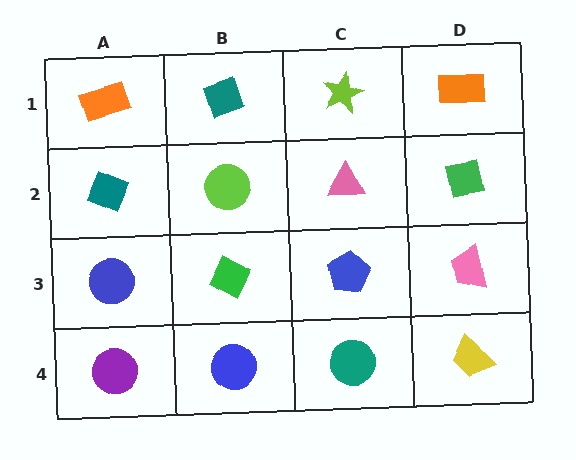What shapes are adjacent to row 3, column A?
A teal diamond (row 2, column A), a purple circle (row 4, column A), a green diamond (row 3, column B).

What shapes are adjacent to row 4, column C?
A blue pentagon (row 3, column C), a blue circle (row 4, column B), a yellow trapezoid (row 4, column D).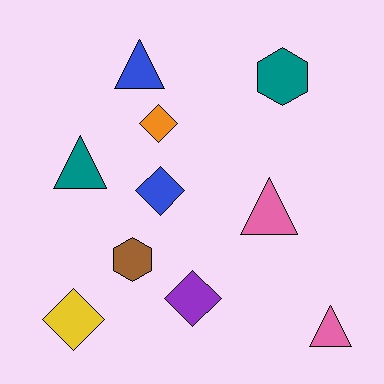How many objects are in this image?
There are 10 objects.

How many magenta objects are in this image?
There are no magenta objects.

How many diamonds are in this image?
There are 4 diamonds.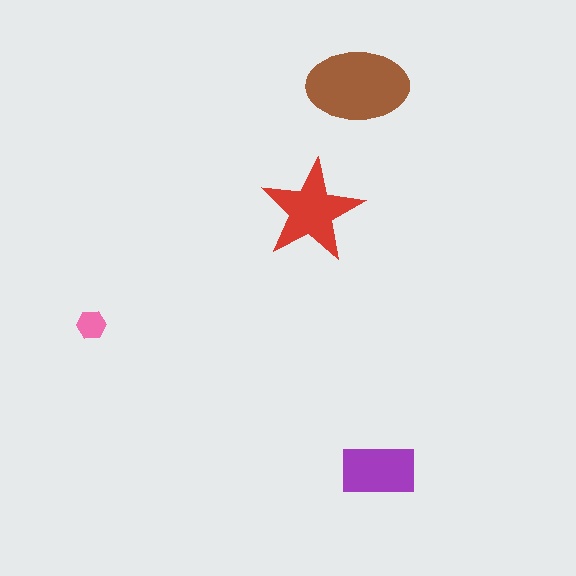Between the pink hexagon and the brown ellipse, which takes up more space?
The brown ellipse.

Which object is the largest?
The brown ellipse.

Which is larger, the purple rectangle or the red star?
The red star.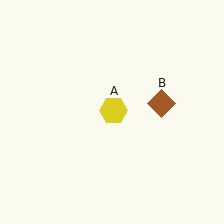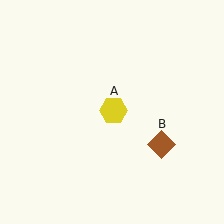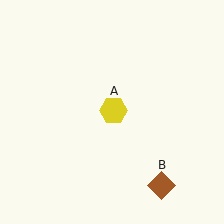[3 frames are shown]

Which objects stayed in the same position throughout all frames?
Yellow hexagon (object A) remained stationary.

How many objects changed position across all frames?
1 object changed position: brown diamond (object B).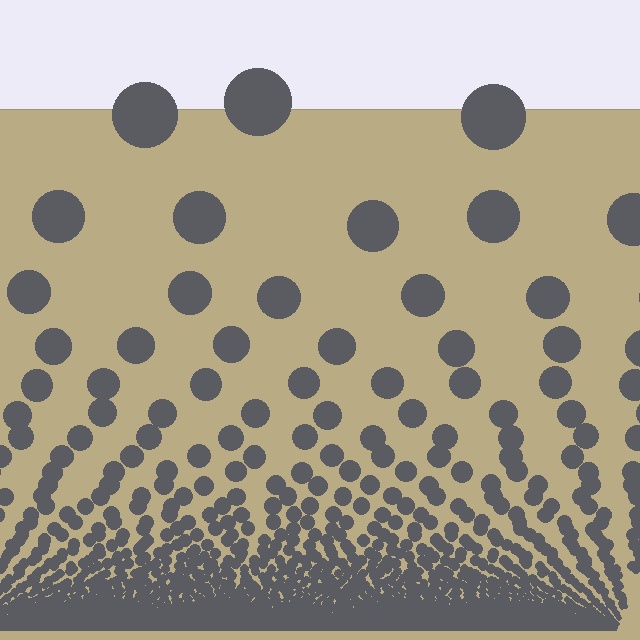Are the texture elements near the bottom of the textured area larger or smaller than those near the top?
Smaller. The gradient is inverted — elements near the bottom are smaller and denser.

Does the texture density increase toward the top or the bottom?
Density increases toward the bottom.